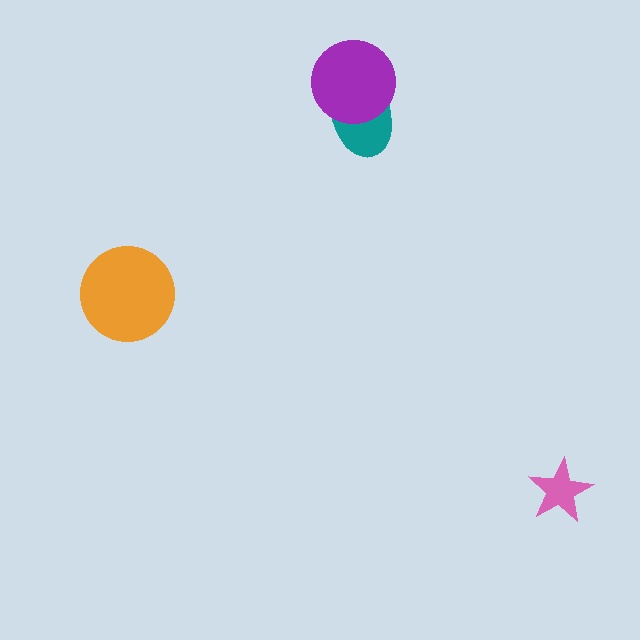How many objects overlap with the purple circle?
1 object overlaps with the purple circle.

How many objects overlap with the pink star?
0 objects overlap with the pink star.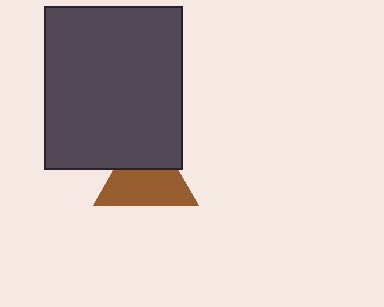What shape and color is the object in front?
The object in front is a dark gray rectangle.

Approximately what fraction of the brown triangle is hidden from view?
Roughly 37% of the brown triangle is hidden behind the dark gray rectangle.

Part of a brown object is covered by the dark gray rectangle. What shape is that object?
It is a triangle.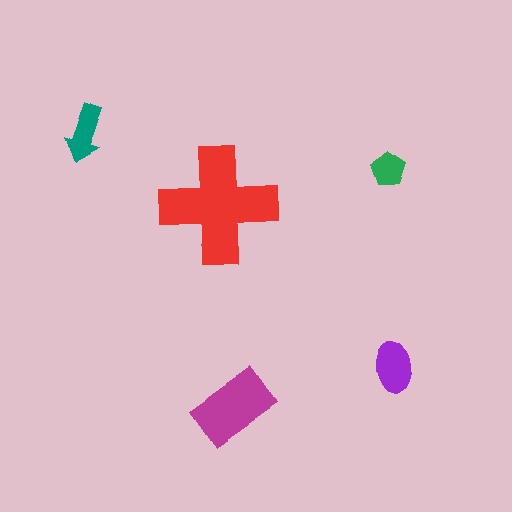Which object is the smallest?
The green pentagon.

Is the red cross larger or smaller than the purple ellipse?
Larger.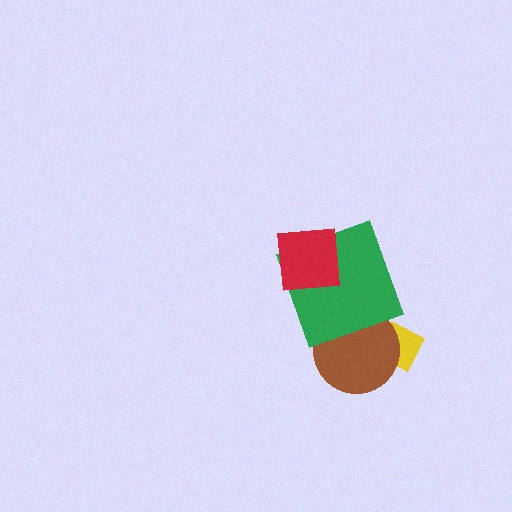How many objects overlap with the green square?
2 objects overlap with the green square.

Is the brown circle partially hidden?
Yes, it is partially covered by another shape.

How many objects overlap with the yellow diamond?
1 object overlaps with the yellow diamond.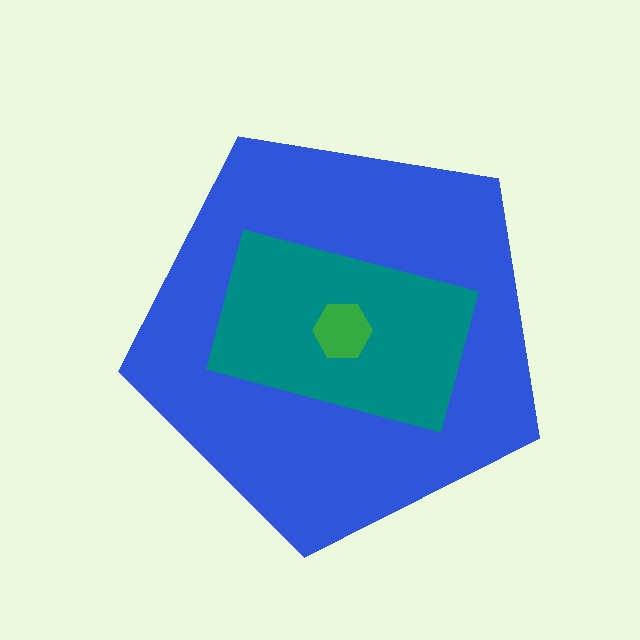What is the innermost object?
The green hexagon.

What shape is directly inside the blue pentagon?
The teal rectangle.